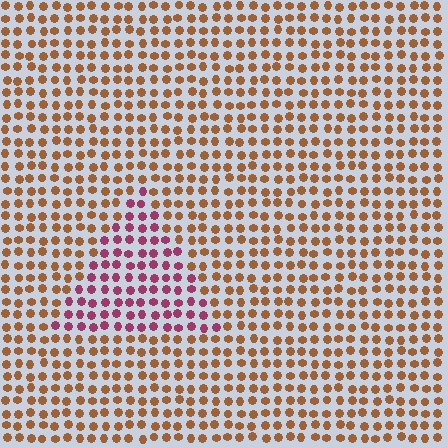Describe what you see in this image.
The image is filled with small brown elements in a uniform arrangement. A triangle-shaped region is visible where the elements are tinted to a slightly different hue, forming a subtle color boundary.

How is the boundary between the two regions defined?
The boundary is defined purely by a slight shift in hue (about 54 degrees). Spacing, size, and orientation are identical on both sides.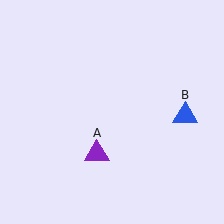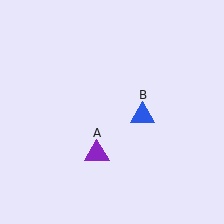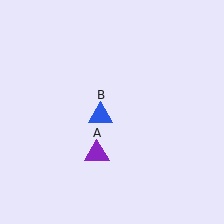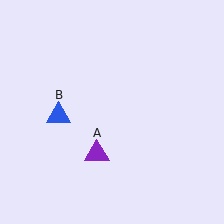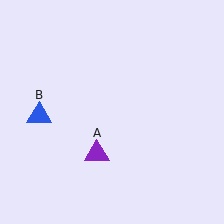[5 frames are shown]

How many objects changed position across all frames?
1 object changed position: blue triangle (object B).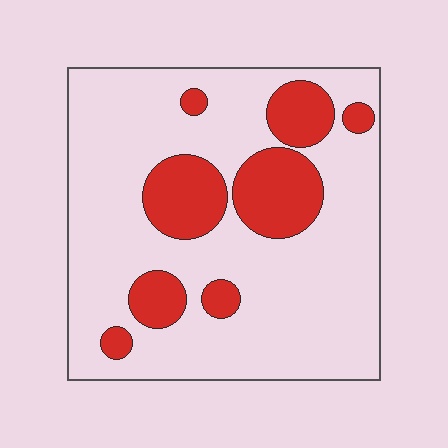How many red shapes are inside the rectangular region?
8.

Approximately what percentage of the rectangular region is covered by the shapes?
Approximately 25%.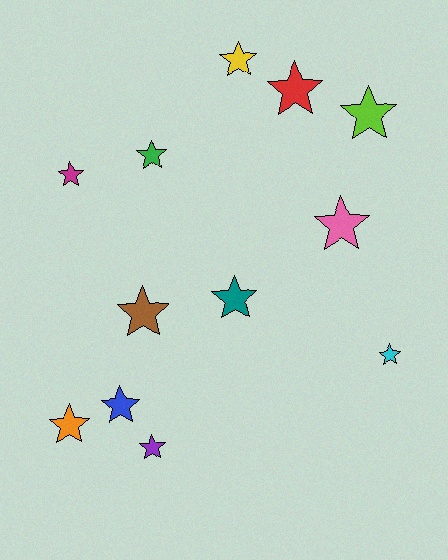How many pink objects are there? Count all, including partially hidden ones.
There is 1 pink object.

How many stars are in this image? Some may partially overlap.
There are 12 stars.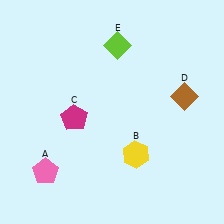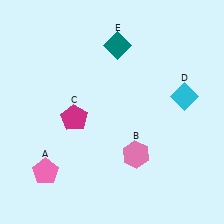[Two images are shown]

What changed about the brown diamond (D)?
In Image 1, D is brown. In Image 2, it changed to cyan.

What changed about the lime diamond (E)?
In Image 1, E is lime. In Image 2, it changed to teal.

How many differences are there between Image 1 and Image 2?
There are 3 differences between the two images.